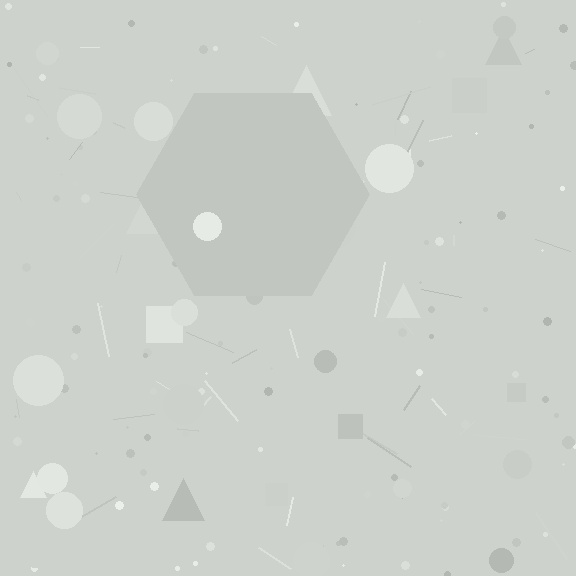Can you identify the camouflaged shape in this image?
The camouflaged shape is a hexagon.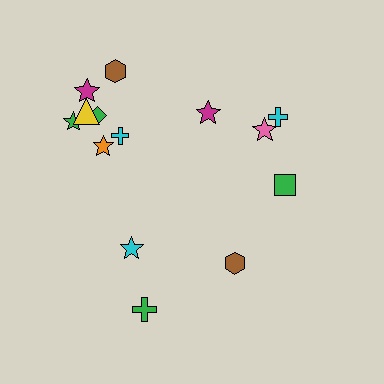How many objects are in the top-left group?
There are 7 objects.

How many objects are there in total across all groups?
There are 14 objects.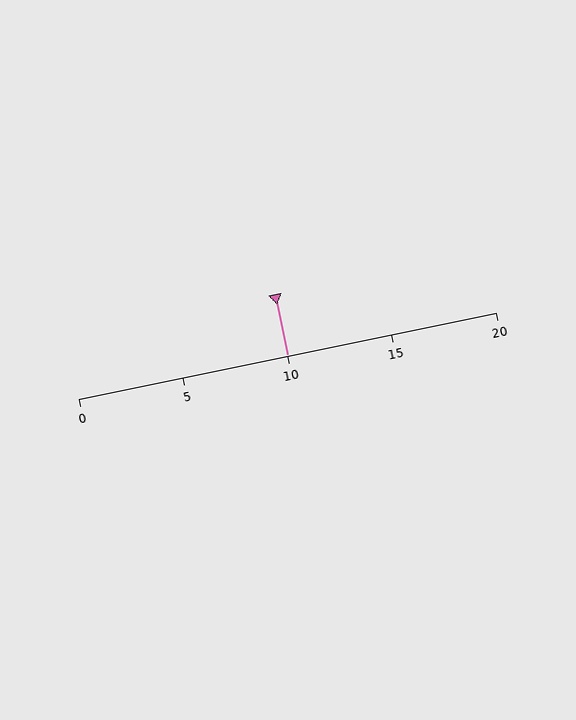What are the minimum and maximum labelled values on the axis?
The axis runs from 0 to 20.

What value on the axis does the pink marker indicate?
The marker indicates approximately 10.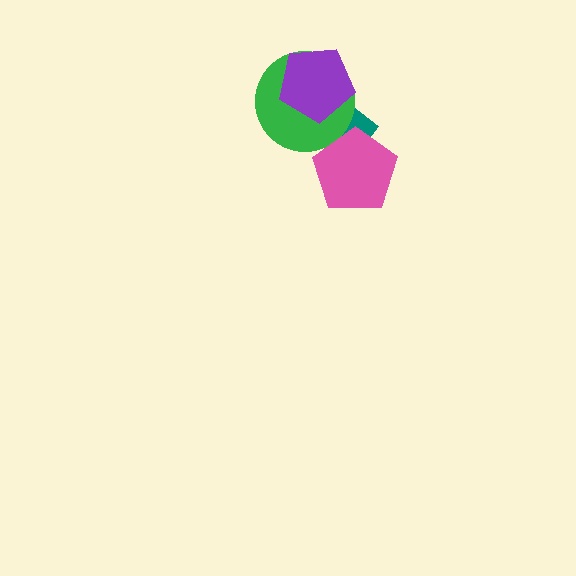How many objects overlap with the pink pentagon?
1 object overlaps with the pink pentagon.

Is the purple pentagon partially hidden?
No, no other shape covers it.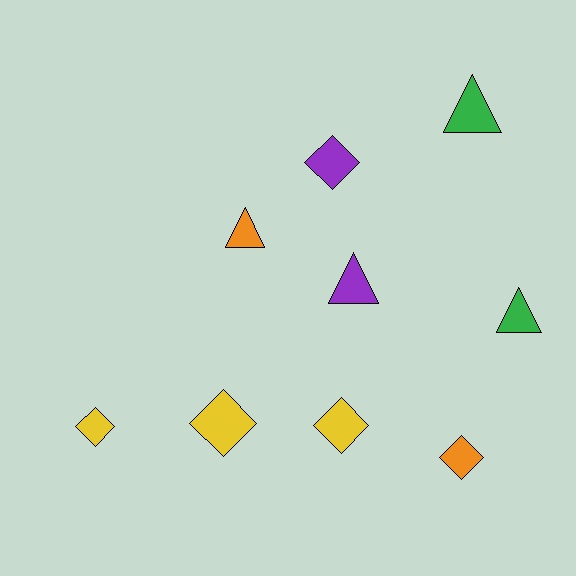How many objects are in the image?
There are 9 objects.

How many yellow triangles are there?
There are no yellow triangles.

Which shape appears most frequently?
Diamond, with 5 objects.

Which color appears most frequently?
Yellow, with 3 objects.